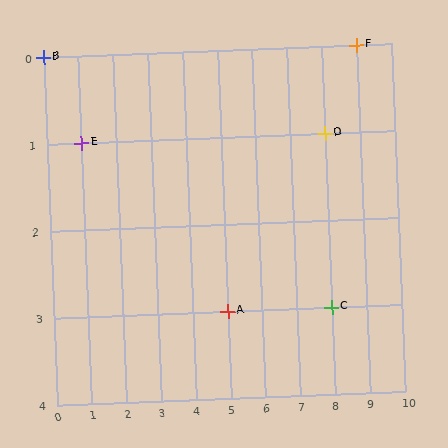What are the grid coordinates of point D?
Point D is at grid coordinates (8, 1).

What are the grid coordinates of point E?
Point E is at grid coordinates (1, 1).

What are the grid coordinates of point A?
Point A is at grid coordinates (5, 3).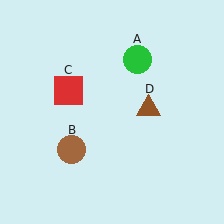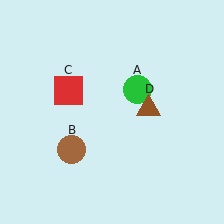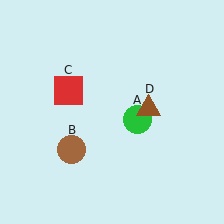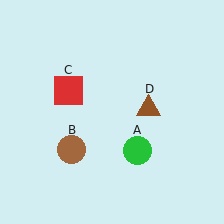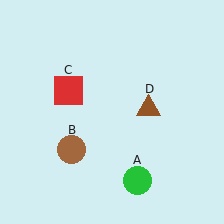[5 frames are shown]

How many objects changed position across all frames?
1 object changed position: green circle (object A).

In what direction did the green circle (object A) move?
The green circle (object A) moved down.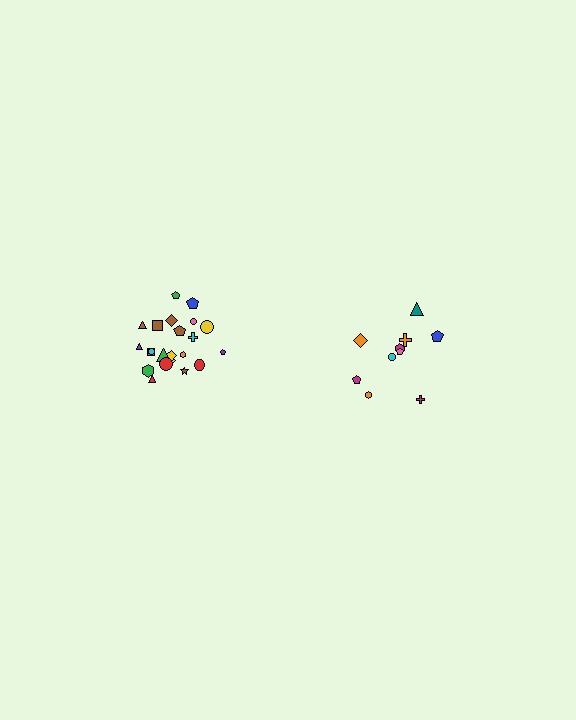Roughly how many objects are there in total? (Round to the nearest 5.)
Roughly 30 objects in total.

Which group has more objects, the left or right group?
The left group.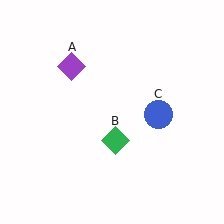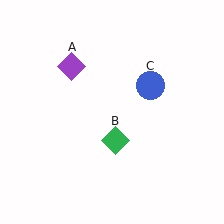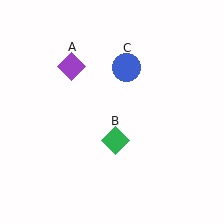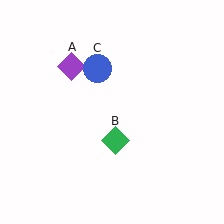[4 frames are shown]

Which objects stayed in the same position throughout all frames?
Purple diamond (object A) and green diamond (object B) remained stationary.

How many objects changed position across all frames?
1 object changed position: blue circle (object C).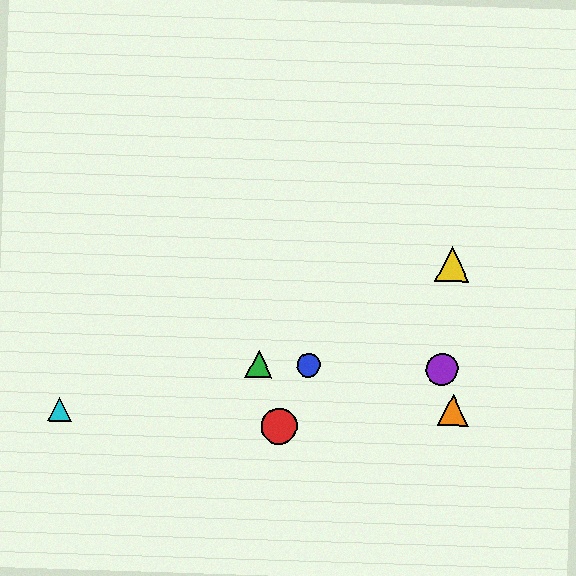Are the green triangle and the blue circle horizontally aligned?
Yes, both are at y≈364.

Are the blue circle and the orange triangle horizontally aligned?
No, the blue circle is at y≈365 and the orange triangle is at y≈410.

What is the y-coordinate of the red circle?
The red circle is at y≈426.